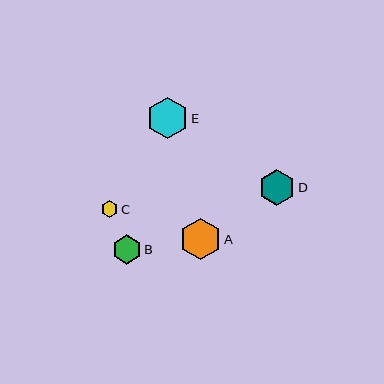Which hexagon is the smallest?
Hexagon C is the smallest with a size of approximately 17 pixels.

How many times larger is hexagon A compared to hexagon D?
Hexagon A is approximately 1.1 times the size of hexagon D.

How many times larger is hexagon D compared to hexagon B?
Hexagon D is approximately 1.2 times the size of hexagon B.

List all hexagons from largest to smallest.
From largest to smallest: A, E, D, B, C.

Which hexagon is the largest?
Hexagon A is the largest with a size of approximately 41 pixels.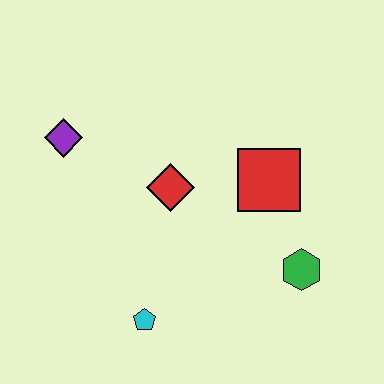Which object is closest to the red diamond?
The red square is closest to the red diamond.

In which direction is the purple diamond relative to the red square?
The purple diamond is to the left of the red square.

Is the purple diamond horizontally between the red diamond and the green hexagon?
No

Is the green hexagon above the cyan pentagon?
Yes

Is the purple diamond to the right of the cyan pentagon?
No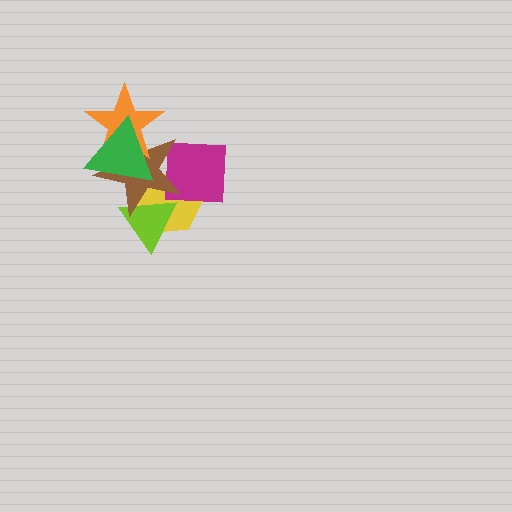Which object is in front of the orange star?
The green triangle is in front of the orange star.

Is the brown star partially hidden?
Yes, it is partially covered by another shape.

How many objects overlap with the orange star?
2 objects overlap with the orange star.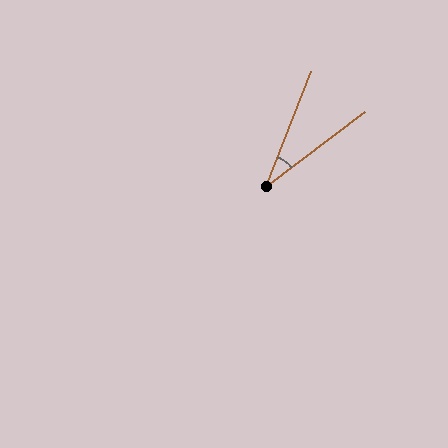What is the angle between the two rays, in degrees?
Approximately 31 degrees.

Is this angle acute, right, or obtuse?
It is acute.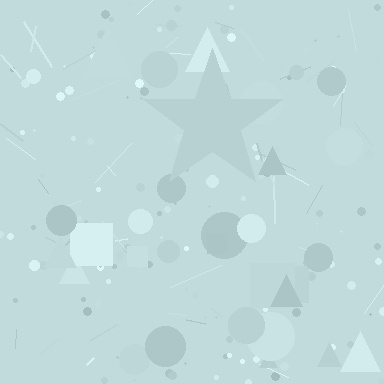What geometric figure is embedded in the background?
A star is embedded in the background.